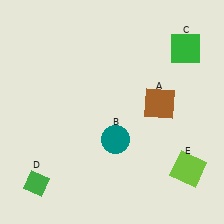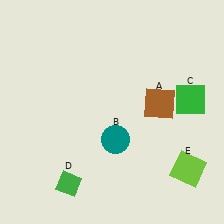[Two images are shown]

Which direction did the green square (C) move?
The green square (C) moved down.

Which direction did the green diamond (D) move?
The green diamond (D) moved right.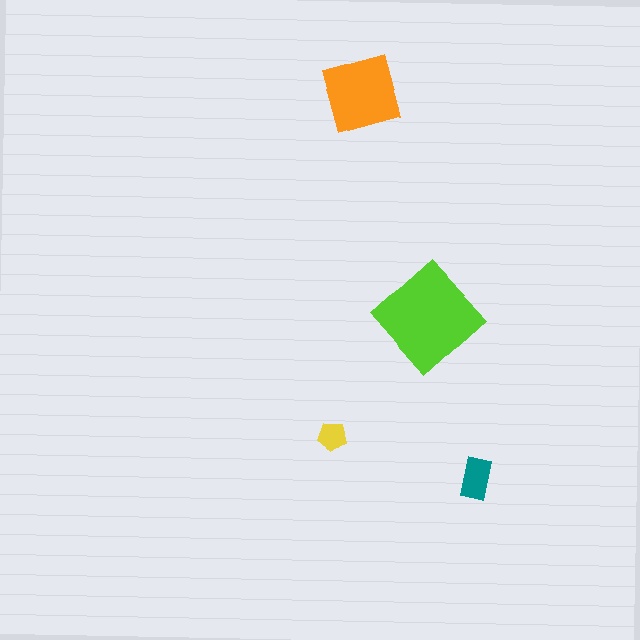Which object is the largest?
The lime diamond.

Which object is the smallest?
The yellow pentagon.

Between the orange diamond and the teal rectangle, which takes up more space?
The orange diamond.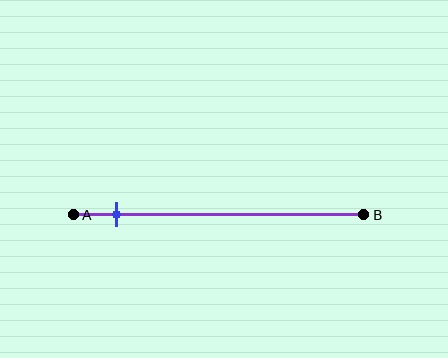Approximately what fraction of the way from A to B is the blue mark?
The blue mark is approximately 15% of the way from A to B.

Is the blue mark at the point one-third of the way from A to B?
No, the mark is at about 15% from A, not at the 33% one-third point.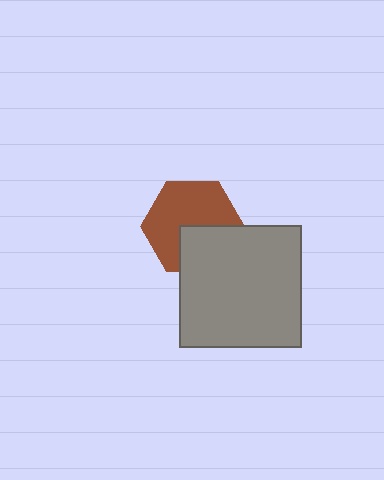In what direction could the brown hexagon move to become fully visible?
The brown hexagon could move up. That would shift it out from behind the gray square entirely.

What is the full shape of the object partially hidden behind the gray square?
The partially hidden object is a brown hexagon.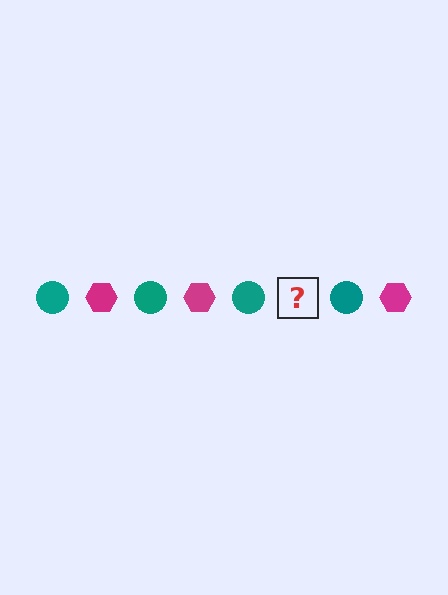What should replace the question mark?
The question mark should be replaced with a magenta hexagon.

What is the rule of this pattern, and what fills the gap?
The rule is that the pattern alternates between teal circle and magenta hexagon. The gap should be filled with a magenta hexagon.